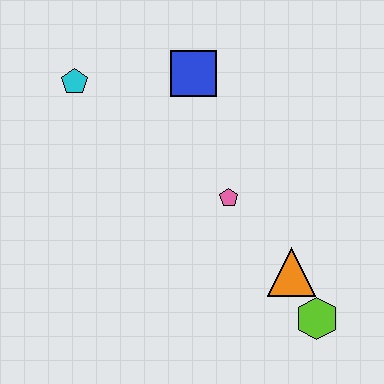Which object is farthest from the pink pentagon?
The cyan pentagon is farthest from the pink pentagon.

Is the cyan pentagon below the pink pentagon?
No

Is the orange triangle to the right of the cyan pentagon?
Yes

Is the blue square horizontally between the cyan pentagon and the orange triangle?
Yes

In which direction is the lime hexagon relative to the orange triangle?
The lime hexagon is below the orange triangle.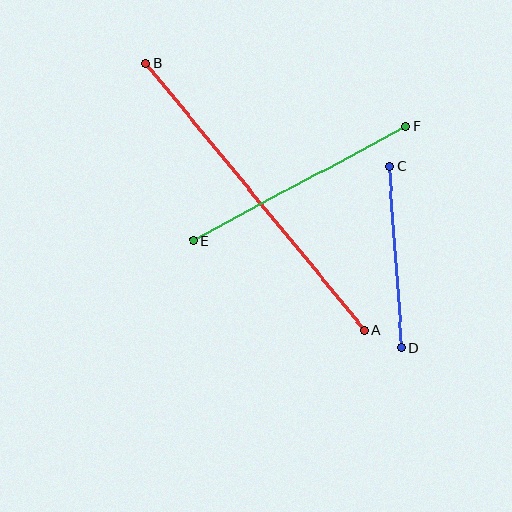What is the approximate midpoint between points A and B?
The midpoint is at approximately (255, 197) pixels.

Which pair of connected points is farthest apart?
Points A and B are farthest apart.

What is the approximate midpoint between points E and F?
The midpoint is at approximately (300, 183) pixels.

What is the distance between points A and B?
The distance is approximately 345 pixels.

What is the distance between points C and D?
The distance is approximately 182 pixels.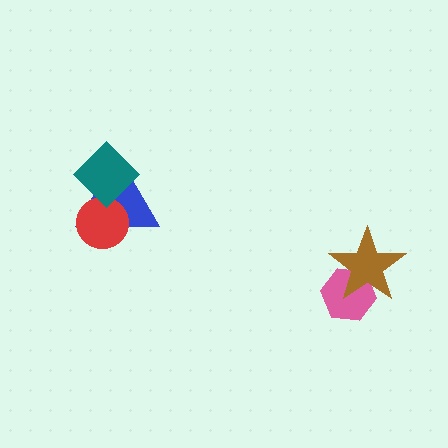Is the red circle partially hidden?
Yes, it is partially covered by another shape.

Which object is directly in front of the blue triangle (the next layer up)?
The red circle is directly in front of the blue triangle.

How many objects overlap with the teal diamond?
2 objects overlap with the teal diamond.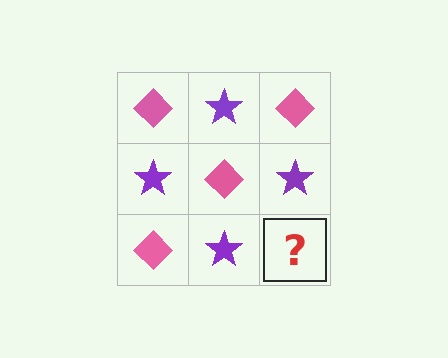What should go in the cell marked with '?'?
The missing cell should contain a pink diamond.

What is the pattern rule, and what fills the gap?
The rule is that it alternates pink diamond and purple star in a checkerboard pattern. The gap should be filled with a pink diamond.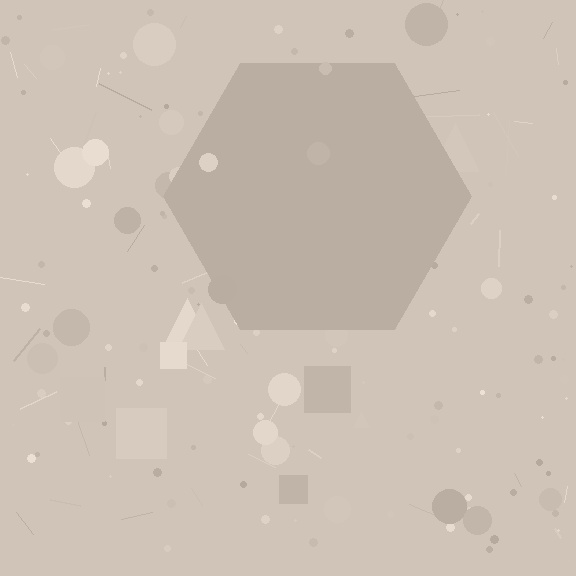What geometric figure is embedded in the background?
A hexagon is embedded in the background.